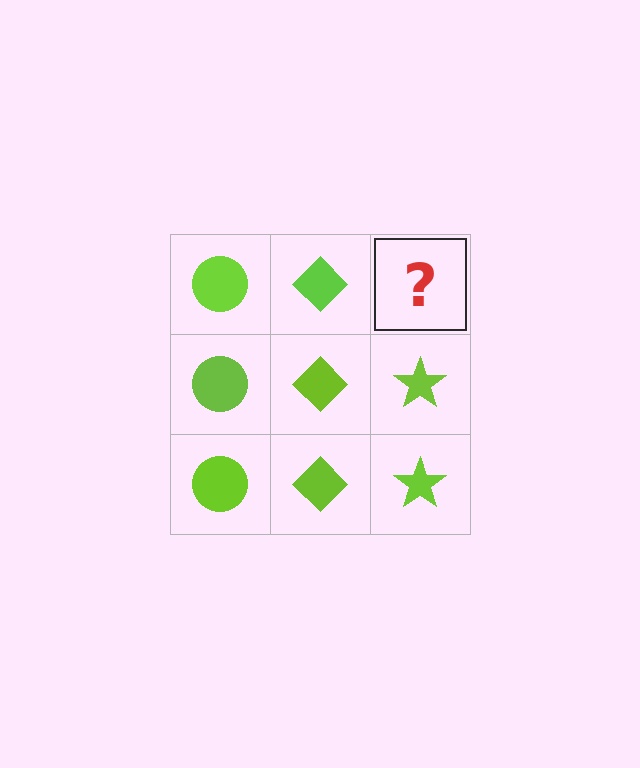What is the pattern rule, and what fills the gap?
The rule is that each column has a consistent shape. The gap should be filled with a lime star.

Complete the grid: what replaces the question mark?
The question mark should be replaced with a lime star.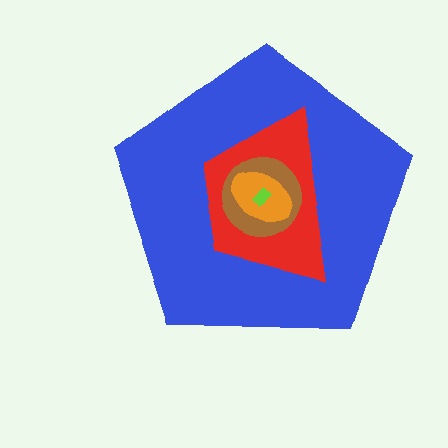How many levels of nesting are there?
5.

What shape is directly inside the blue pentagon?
The red trapezoid.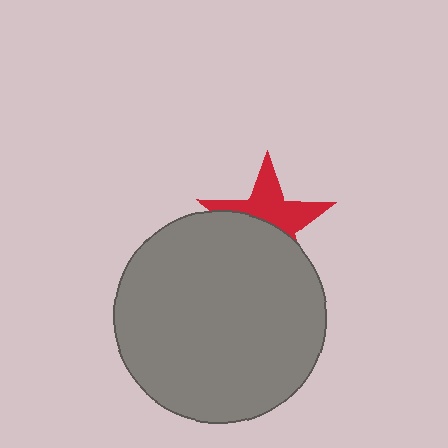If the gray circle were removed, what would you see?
You would see the complete red star.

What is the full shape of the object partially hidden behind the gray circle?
The partially hidden object is a red star.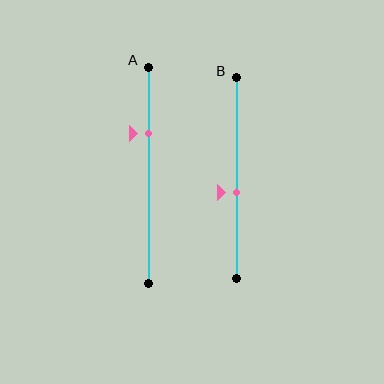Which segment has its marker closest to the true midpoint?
Segment B has its marker closest to the true midpoint.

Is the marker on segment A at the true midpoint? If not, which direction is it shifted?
No, the marker on segment A is shifted upward by about 19% of the segment length.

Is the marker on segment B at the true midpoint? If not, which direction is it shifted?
No, the marker on segment B is shifted downward by about 7% of the segment length.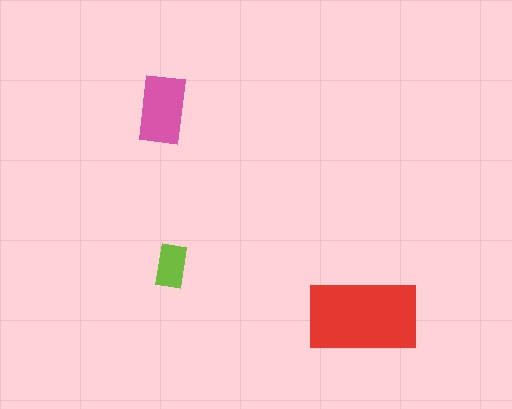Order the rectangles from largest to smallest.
the red one, the pink one, the lime one.